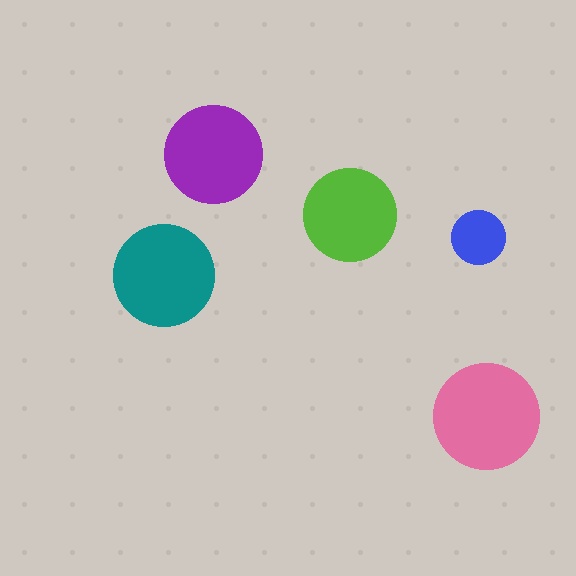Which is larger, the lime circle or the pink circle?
The pink one.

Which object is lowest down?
The pink circle is bottommost.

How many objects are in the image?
There are 5 objects in the image.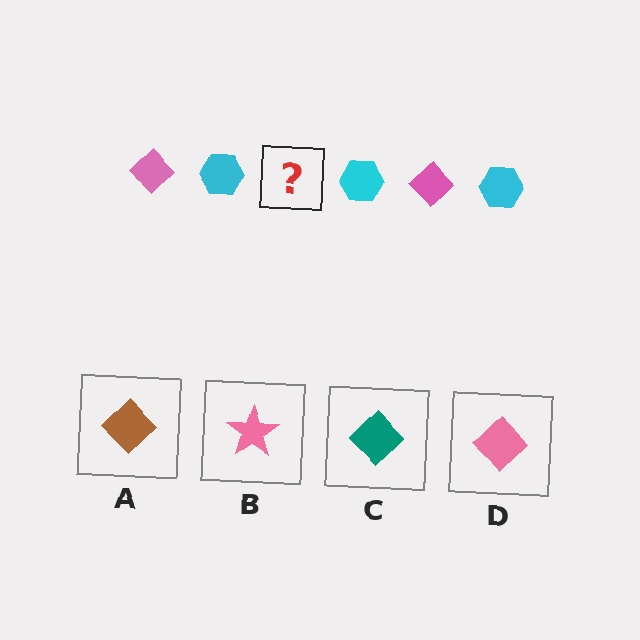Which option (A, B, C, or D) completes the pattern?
D.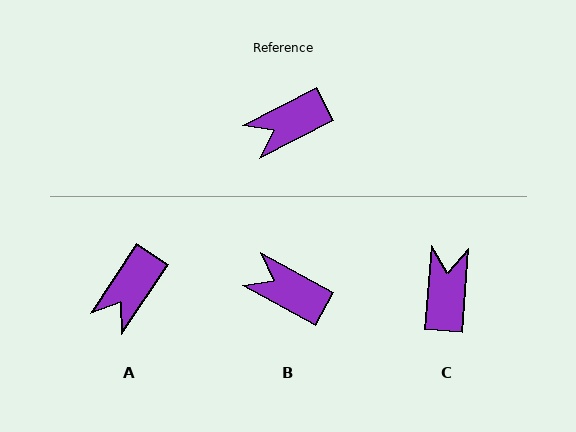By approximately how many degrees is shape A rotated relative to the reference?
Approximately 29 degrees counter-clockwise.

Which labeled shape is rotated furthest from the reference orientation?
C, about 121 degrees away.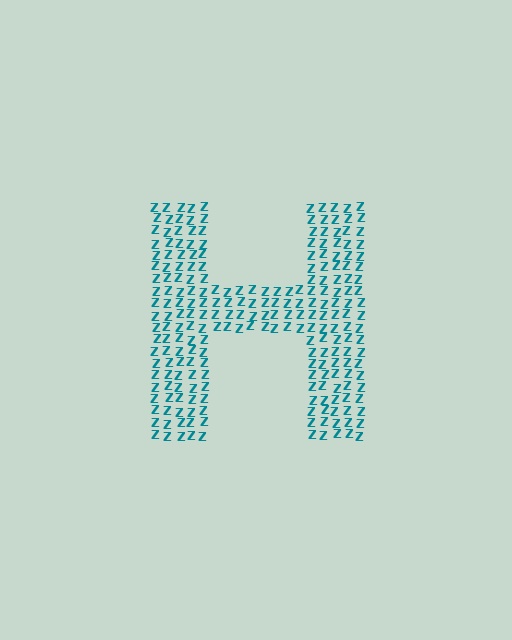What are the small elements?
The small elements are letter Z's.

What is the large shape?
The large shape is the letter H.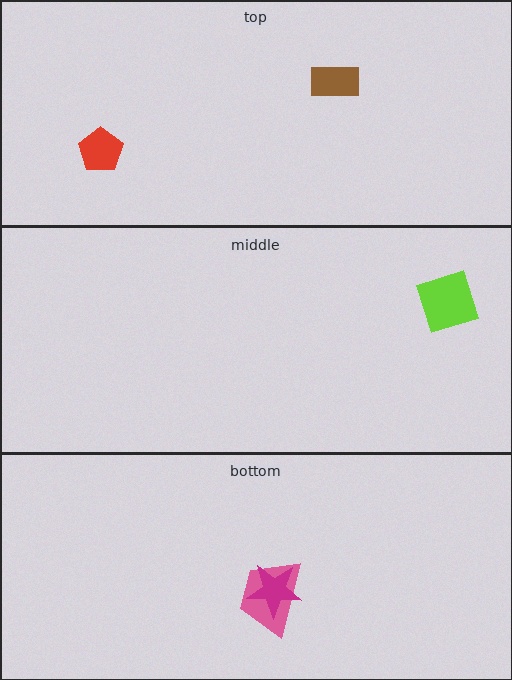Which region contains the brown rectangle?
The top region.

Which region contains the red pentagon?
The top region.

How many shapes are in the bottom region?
2.